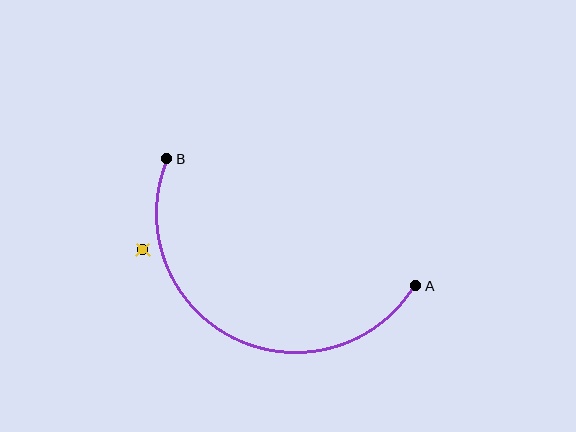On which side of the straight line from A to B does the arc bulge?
The arc bulges below the straight line connecting A and B.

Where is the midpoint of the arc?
The arc midpoint is the point on the curve farthest from the straight line joining A and B. It sits below that line.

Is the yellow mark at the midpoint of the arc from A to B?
No — the yellow mark does not lie on the arc at all. It sits slightly outside the curve.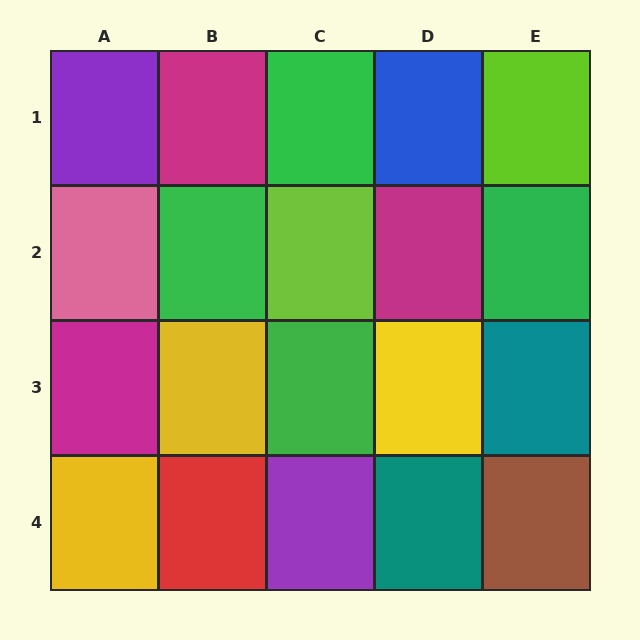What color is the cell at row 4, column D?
Teal.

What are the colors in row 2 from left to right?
Pink, green, lime, magenta, green.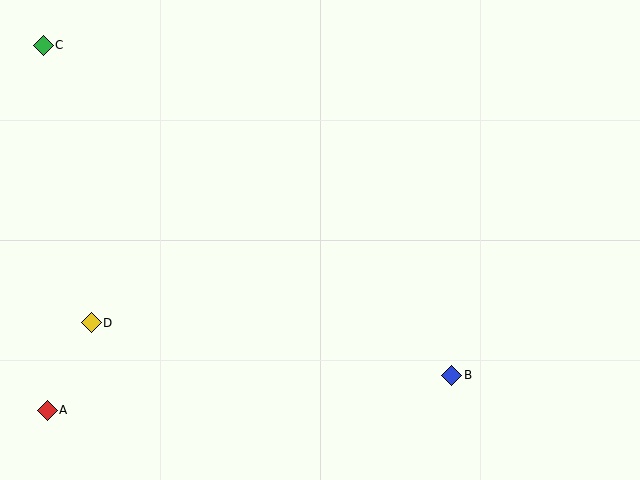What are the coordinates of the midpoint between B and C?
The midpoint between B and C is at (247, 210).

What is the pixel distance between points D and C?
The distance between D and C is 281 pixels.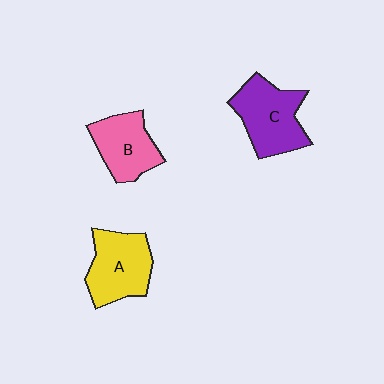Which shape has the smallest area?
Shape B (pink).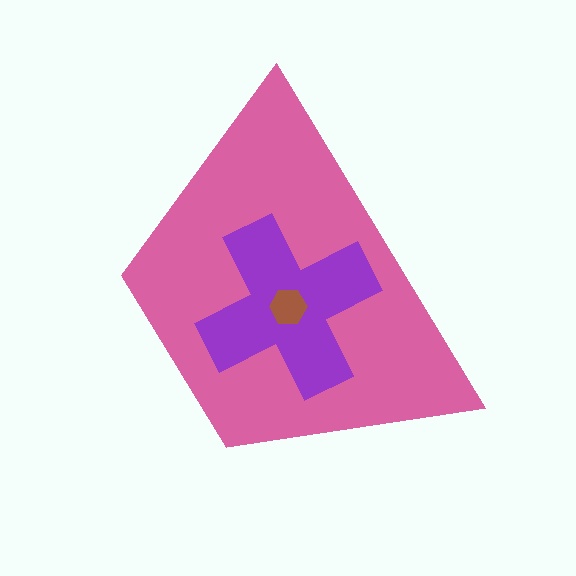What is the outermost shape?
The pink trapezoid.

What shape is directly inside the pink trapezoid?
The purple cross.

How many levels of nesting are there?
3.